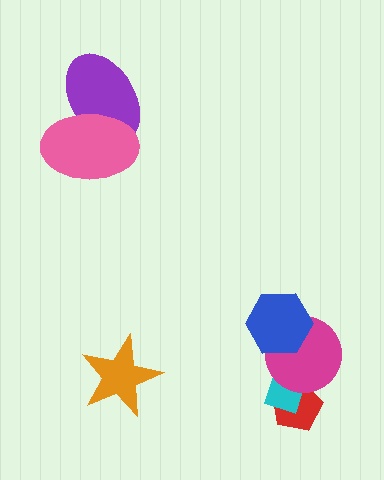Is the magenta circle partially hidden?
Yes, it is partially covered by another shape.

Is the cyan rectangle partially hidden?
Yes, it is partially covered by another shape.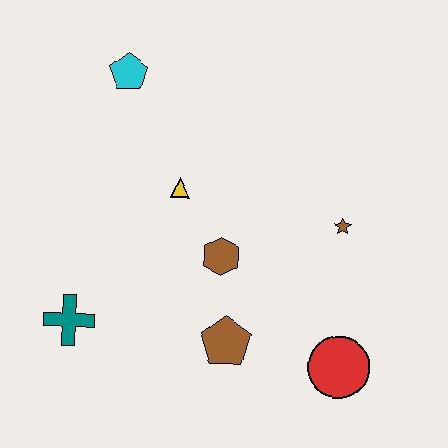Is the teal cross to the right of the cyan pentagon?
No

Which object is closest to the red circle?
The brown pentagon is closest to the red circle.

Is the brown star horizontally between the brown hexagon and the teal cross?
No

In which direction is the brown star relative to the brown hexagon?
The brown star is to the right of the brown hexagon.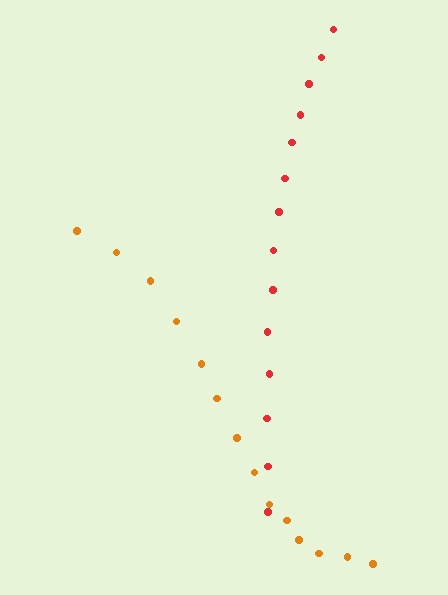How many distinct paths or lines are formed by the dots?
There are 2 distinct paths.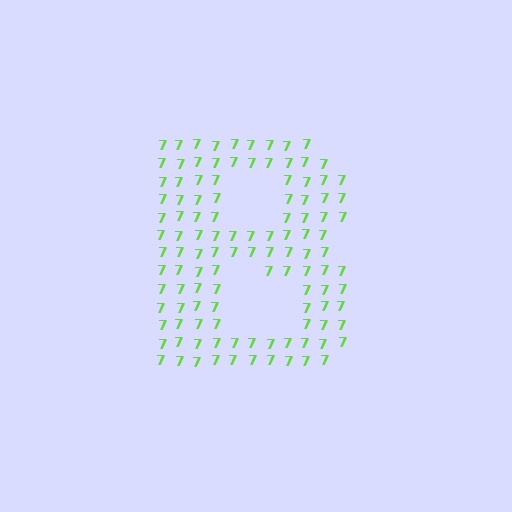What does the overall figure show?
The overall figure shows the letter B.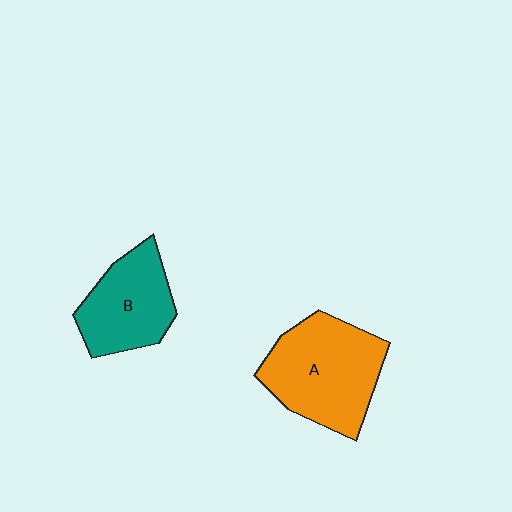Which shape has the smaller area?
Shape B (teal).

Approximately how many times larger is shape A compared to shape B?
Approximately 1.4 times.